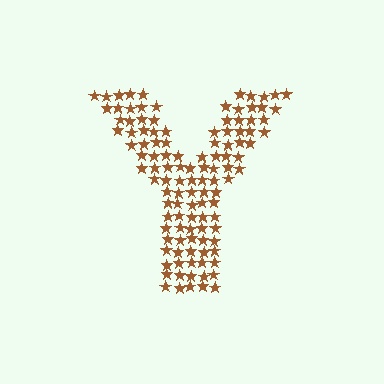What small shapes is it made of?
It is made of small stars.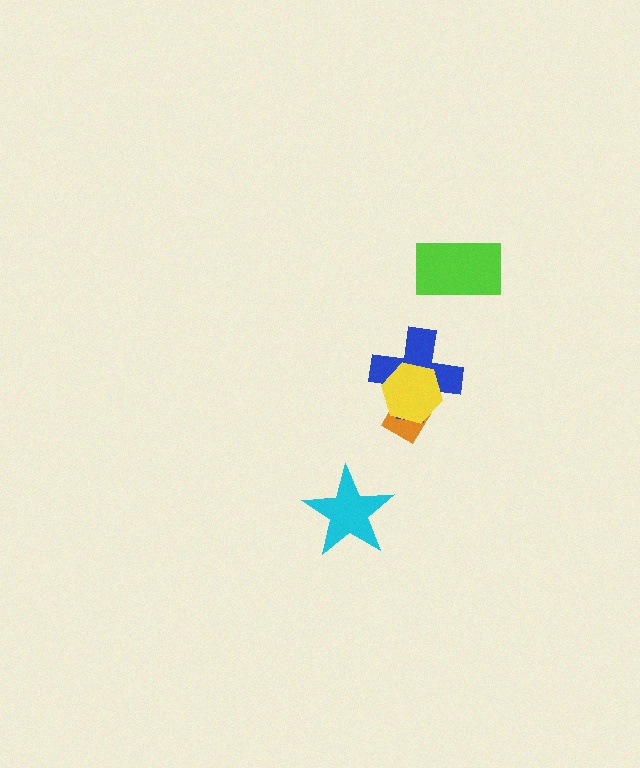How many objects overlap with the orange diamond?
2 objects overlap with the orange diamond.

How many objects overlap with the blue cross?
2 objects overlap with the blue cross.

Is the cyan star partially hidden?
No, no other shape covers it.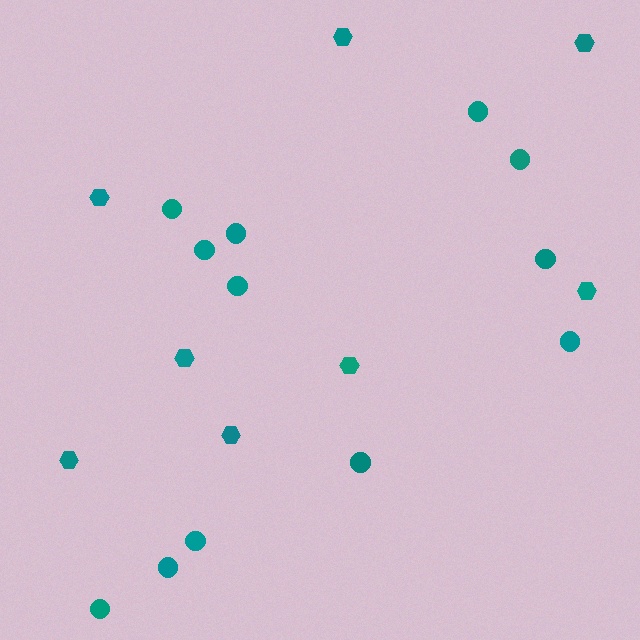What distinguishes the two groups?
There are 2 groups: one group of circles (12) and one group of hexagons (8).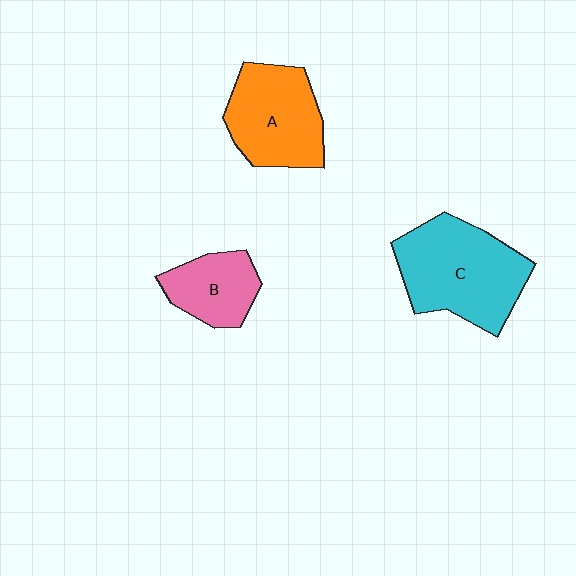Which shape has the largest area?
Shape C (cyan).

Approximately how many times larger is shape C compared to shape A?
Approximately 1.3 times.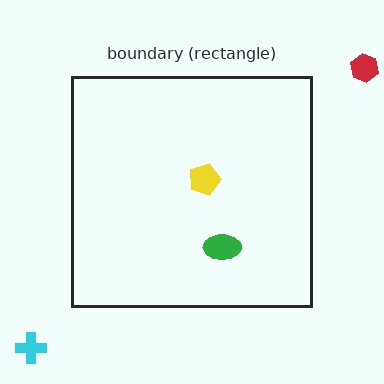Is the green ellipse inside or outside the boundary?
Inside.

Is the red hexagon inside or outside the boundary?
Outside.